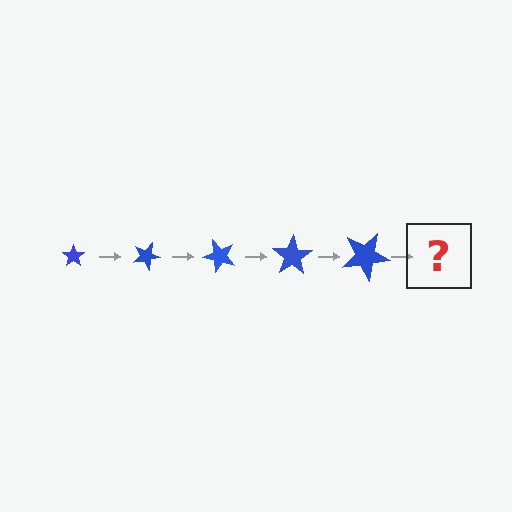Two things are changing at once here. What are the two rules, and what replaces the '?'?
The two rules are that the star grows larger each step and it rotates 25 degrees each step. The '?' should be a star, larger than the previous one and rotated 125 degrees from the start.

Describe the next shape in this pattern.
It should be a star, larger than the previous one and rotated 125 degrees from the start.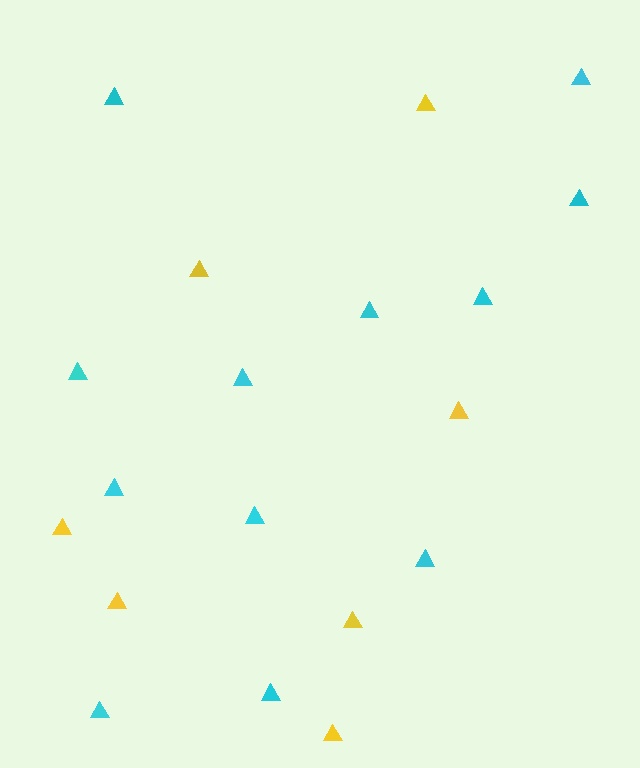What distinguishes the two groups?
There are 2 groups: one group of yellow triangles (7) and one group of cyan triangles (12).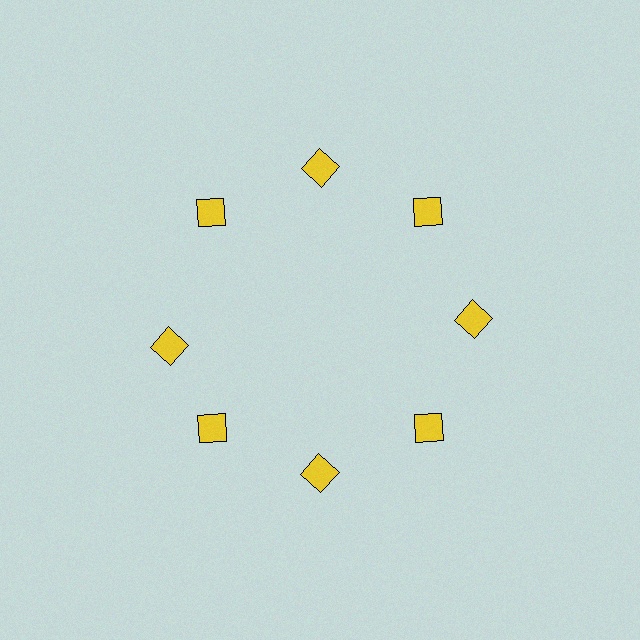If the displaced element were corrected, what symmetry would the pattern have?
It would have 8-fold rotational symmetry — the pattern would map onto itself every 45 degrees.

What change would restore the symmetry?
The symmetry would be restored by rotating it back into even spacing with its neighbors so that all 8 squares sit at equal angles and equal distance from the center.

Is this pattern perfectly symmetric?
No. The 8 yellow squares are arranged in a ring, but one element near the 9 o'clock position is rotated out of alignment along the ring, breaking the 8-fold rotational symmetry.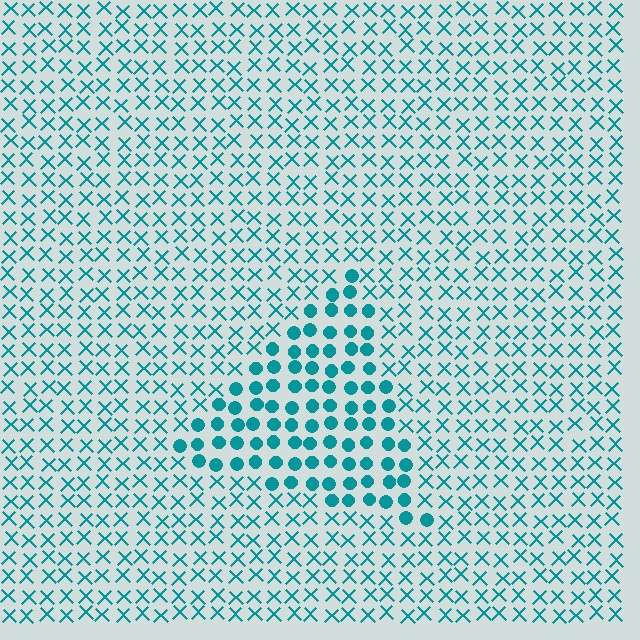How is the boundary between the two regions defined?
The boundary is defined by a change in element shape: circles inside vs. X marks outside. All elements share the same color and spacing.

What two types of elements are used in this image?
The image uses circles inside the triangle region and X marks outside it.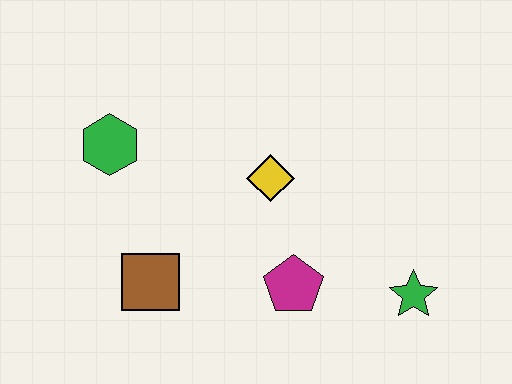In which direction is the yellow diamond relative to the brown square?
The yellow diamond is to the right of the brown square.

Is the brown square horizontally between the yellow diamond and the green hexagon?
Yes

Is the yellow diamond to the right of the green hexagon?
Yes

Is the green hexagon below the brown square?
No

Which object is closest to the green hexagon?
The brown square is closest to the green hexagon.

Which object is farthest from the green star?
The green hexagon is farthest from the green star.